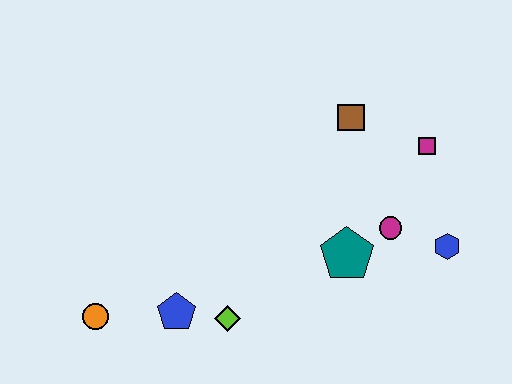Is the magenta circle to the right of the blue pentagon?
Yes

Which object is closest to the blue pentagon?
The lime diamond is closest to the blue pentagon.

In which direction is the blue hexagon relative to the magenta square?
The blue hexagon is below the magenta square.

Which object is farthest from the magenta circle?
The orange circle is farthest from the magenta circle.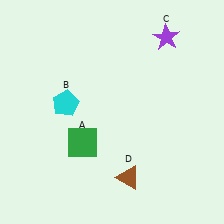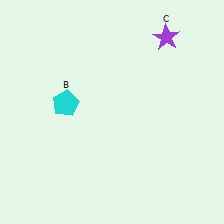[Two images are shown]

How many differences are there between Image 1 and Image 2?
There are 2 differences between the two images.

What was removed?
The brown triangle (D), the green square (A) were removed in Image 2.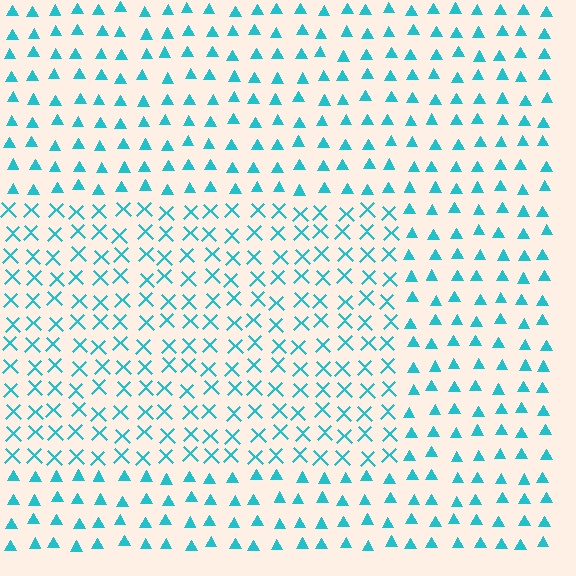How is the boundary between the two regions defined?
The boundary is defined by a change in element shape: X marks inside vs. triangles outside. All elements share the same color and spacing.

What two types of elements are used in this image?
The image uses X marks inside the rectangle region and triangles outside it.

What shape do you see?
I see a rectangle.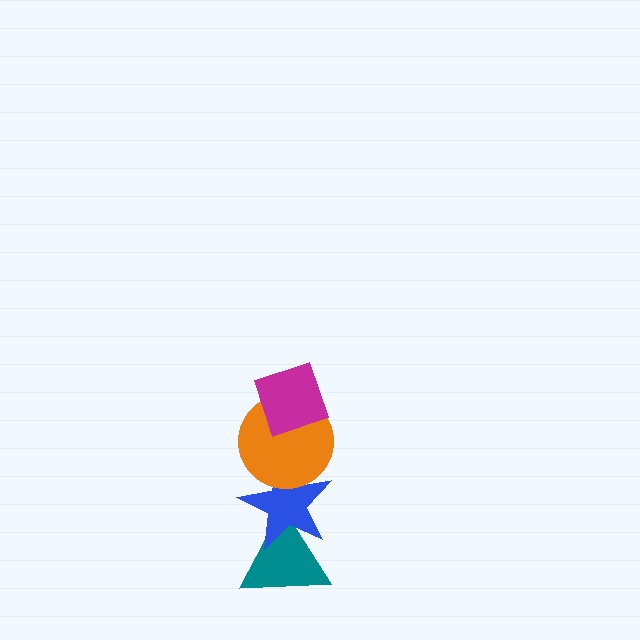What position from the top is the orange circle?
The orange circle is 2nd from the top.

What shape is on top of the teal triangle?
The blue star is on top of the teal triangle.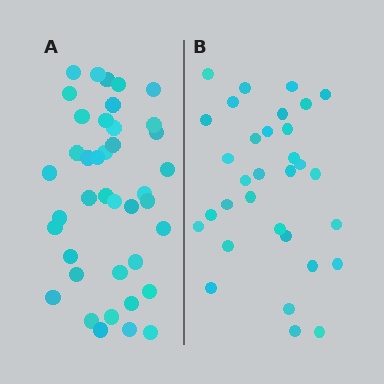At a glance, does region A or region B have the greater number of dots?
Region A (the left region) has more dots.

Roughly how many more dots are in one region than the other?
Region A has roughly 8 or so more dots than region B.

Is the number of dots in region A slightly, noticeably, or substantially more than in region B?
Region A has noticeably more, but not dramatically so. The ratio is roughly 1.2 to 1.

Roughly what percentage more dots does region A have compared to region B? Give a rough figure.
About 25% more.